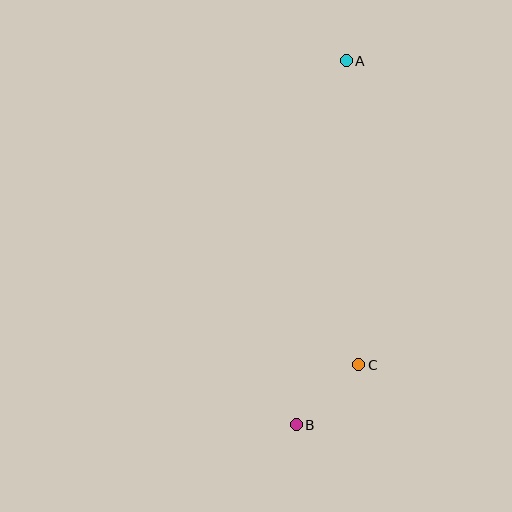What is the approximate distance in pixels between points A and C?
The distance between A and C is approximately 304 pixels.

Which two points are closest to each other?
Points B and C are closest to each other.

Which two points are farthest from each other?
Points A and B are farthest from each other.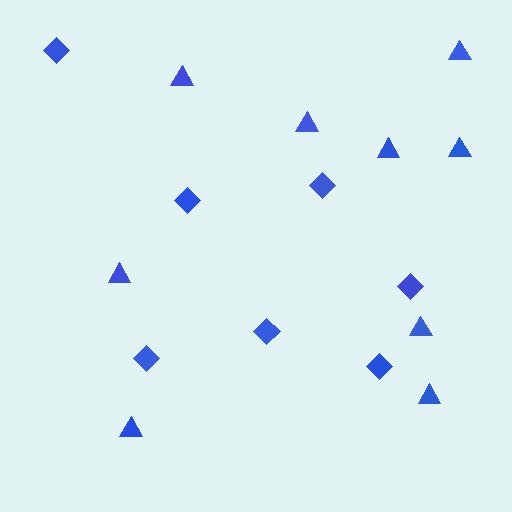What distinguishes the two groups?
There are 2 groups: one group of triangles (9) and one group of diamonds (7).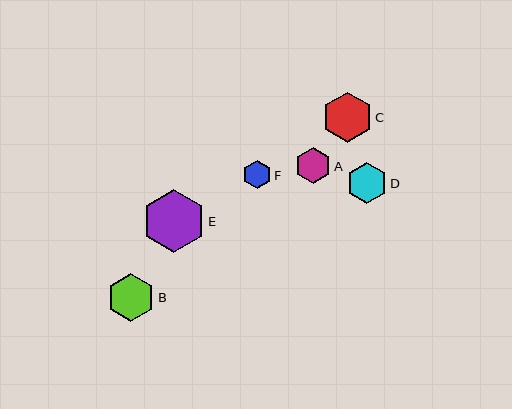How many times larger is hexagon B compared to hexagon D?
Hexagon B is approximately 1.2 times the size of hexagon D.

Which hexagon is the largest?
Hexagon E is the largest with a size of approximately 63 pixels.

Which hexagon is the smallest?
Hexagon F is the smallest with a size of approximately 29 pixels.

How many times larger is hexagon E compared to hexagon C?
Hexagon E is approximately 1.3 times the size of hexagon C.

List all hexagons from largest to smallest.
From largest to smallest: E, C, B, D, A, F.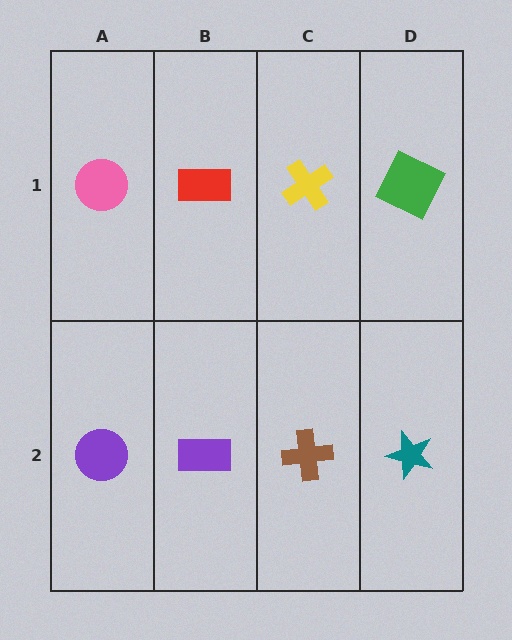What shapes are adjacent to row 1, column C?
A brown cross (row 2, column C), a red rectangle (row 1, column B), a green square (row 1, column D).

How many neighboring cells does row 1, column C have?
3.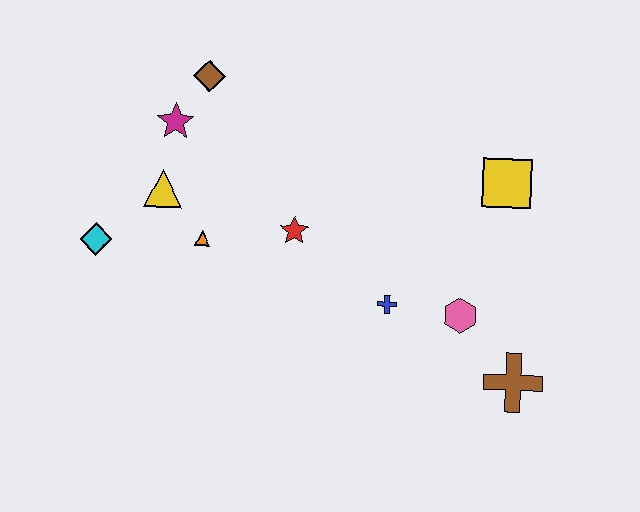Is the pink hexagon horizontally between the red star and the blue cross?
No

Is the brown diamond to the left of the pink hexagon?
Yes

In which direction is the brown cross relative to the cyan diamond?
The brown cross is to the right of the cyan diamond.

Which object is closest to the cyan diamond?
The yellow triangle is closest to the cyan diamond.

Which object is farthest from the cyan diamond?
The brown cross is farthest from the cyan diamond.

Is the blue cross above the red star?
No